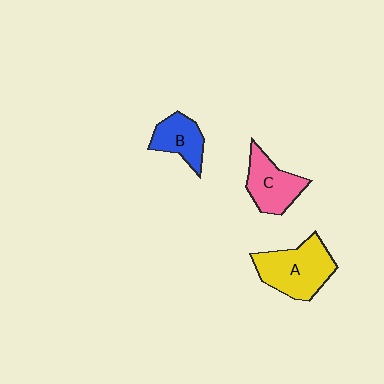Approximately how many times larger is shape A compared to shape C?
Approximately 1.4 times.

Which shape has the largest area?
Shape A (yellow).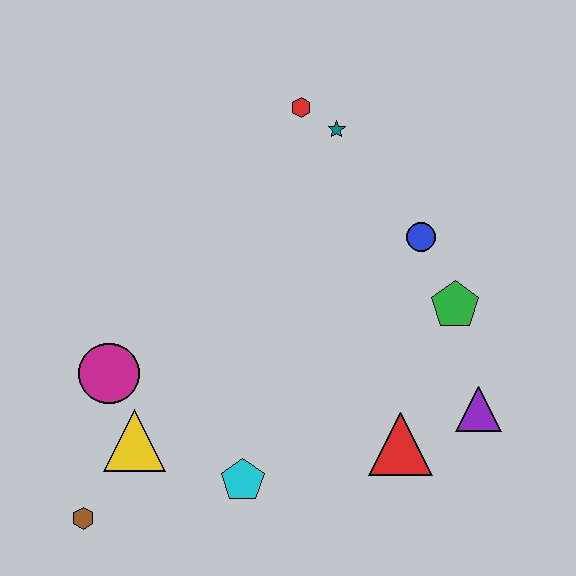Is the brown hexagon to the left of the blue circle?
Yes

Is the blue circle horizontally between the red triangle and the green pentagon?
Yes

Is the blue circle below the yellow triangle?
No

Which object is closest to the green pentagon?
The blue circle is closest to the green pentagon.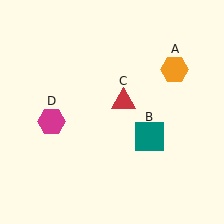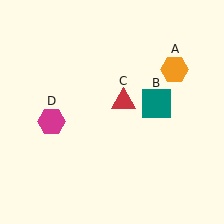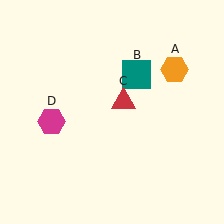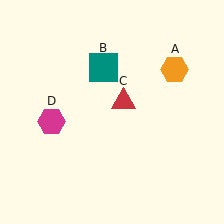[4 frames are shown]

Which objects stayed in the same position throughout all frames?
Orange hexagon (object A) and red triangle (object C) and magenta hexagon (object D) remained stationary.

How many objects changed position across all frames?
1 object changed position: teal square (object B).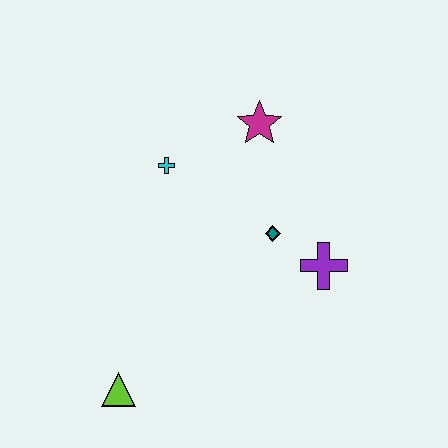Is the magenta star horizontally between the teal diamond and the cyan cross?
Yes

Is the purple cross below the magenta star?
Yes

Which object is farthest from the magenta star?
The lime triangle is farthest from the magenta star.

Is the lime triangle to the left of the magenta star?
Yes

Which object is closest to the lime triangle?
The teal diamond is closest to the lime triangle.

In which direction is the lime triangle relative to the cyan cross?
The lime triangle is below the cyan cross.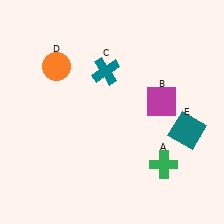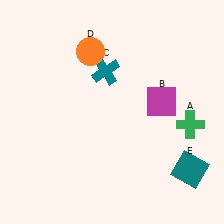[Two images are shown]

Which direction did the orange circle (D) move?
The orange circle (D) moved right.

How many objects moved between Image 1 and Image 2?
3 objects moved between the two images.